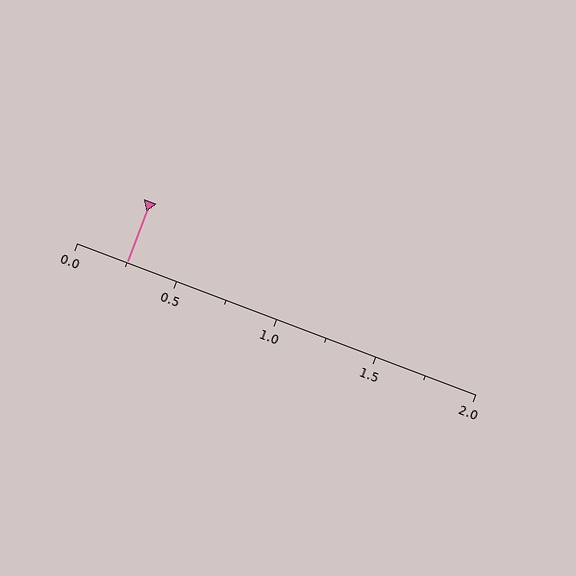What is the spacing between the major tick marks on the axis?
The major ticks are spaced 0.5 apart.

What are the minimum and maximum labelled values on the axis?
The axis runs from 0.0 to 2.0.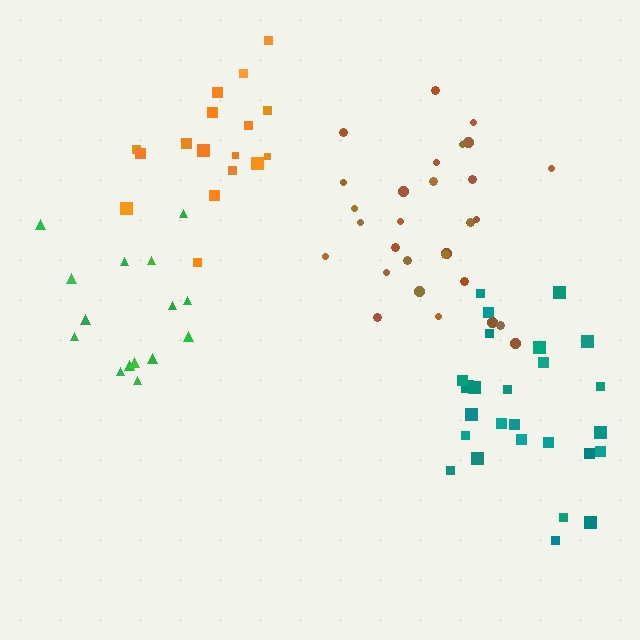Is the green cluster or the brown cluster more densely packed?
Green.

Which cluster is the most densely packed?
Teal.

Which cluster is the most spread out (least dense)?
Brown.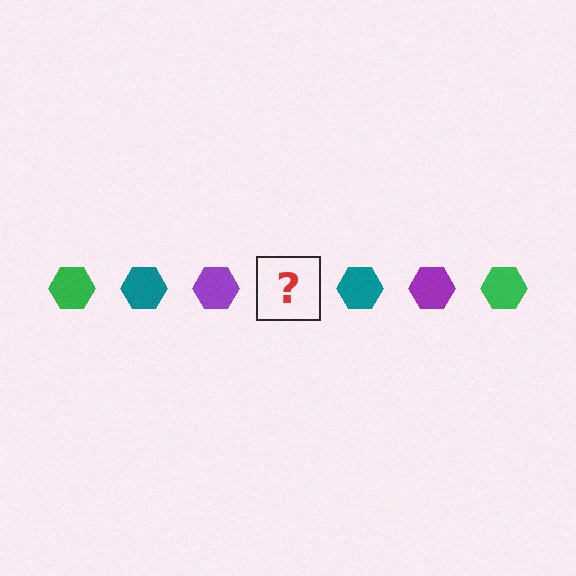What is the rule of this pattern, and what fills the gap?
The rule is that the pattern cycles through green, teal, purple hexagons. The gap should be filled with a green hexagon.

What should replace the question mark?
The question mark should be replaced with a green hexagon.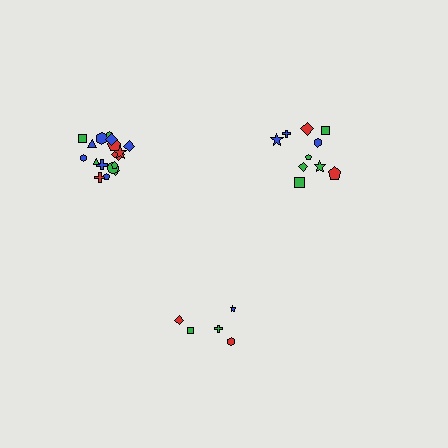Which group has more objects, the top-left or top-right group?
The top-left group.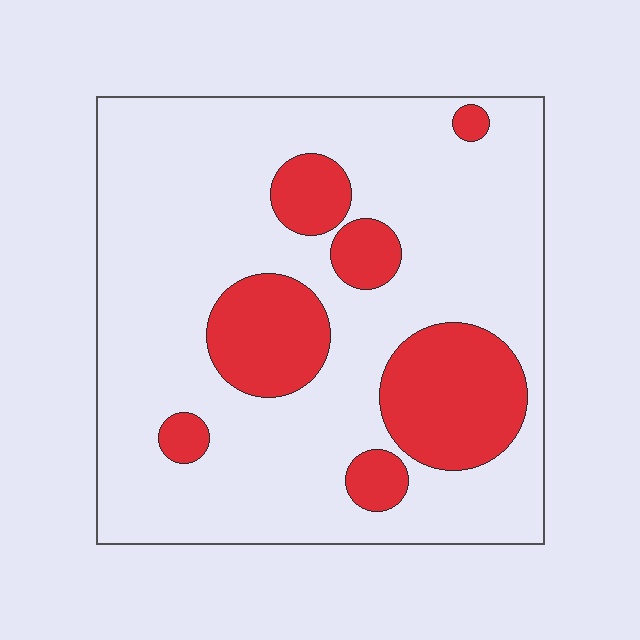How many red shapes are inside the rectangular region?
7.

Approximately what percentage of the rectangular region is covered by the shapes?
Approximately 25%.